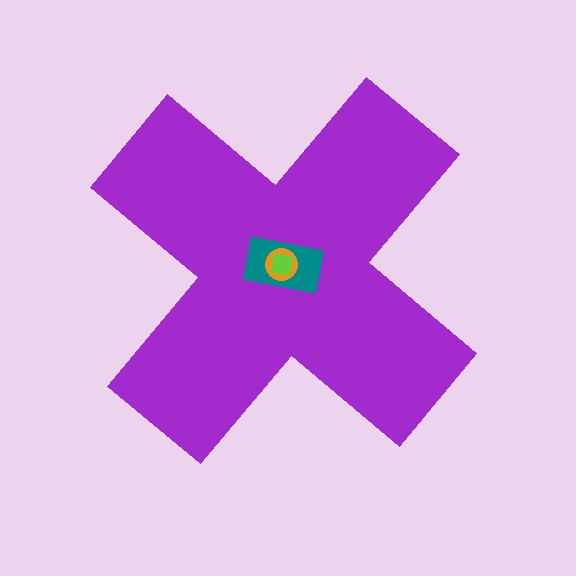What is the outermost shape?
The purple cross.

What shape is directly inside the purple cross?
The teal rectangle.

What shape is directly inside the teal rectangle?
The orange circle.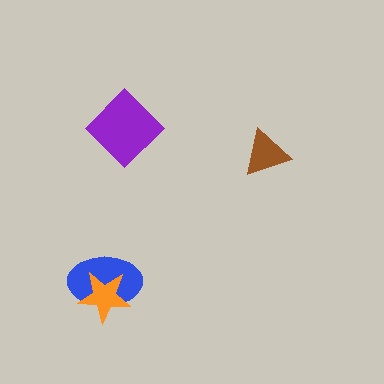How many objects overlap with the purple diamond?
0 objects overlap with the purple diamond.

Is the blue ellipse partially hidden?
Yes, it is partially covered by another shape.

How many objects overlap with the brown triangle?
0 objects overlap with the brown triangle.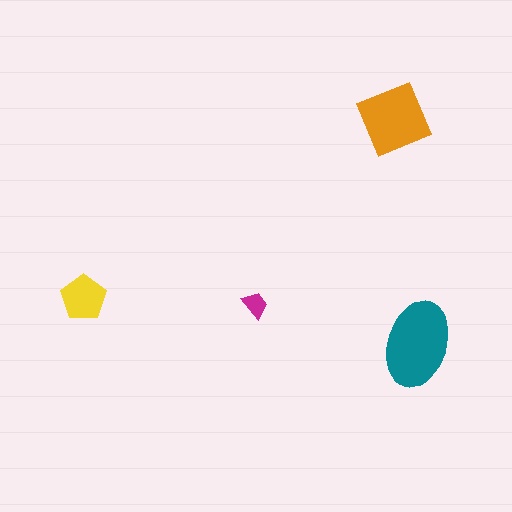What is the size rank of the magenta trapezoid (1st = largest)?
4th.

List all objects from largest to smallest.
The teal ellipse, the orange square, the yellow pentagon, the magenta trapezoid.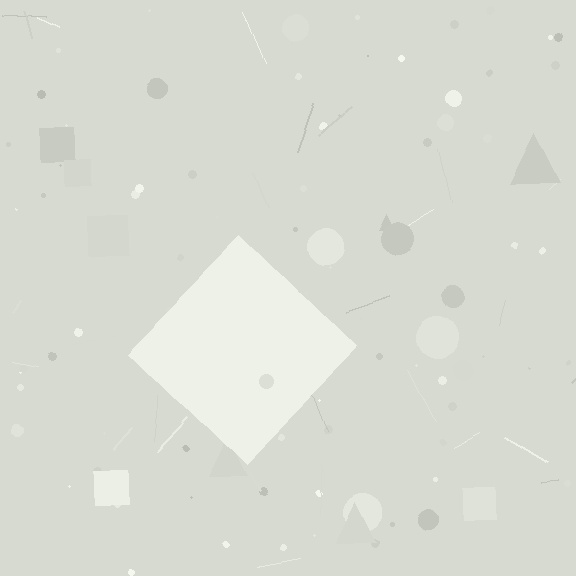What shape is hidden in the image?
A diamond is hidden in the image.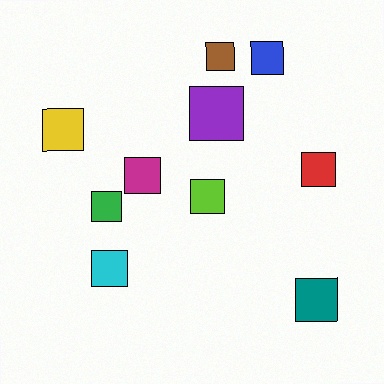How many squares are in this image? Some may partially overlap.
There are 10 squares.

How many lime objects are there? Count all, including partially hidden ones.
There is 1 lime object.